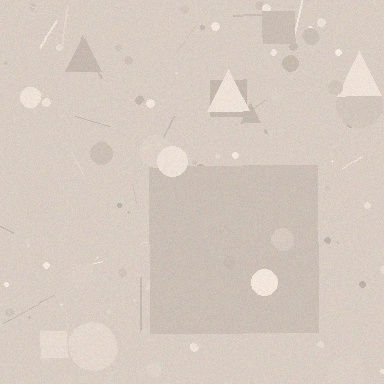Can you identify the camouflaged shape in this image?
The camouflaged shape is a square.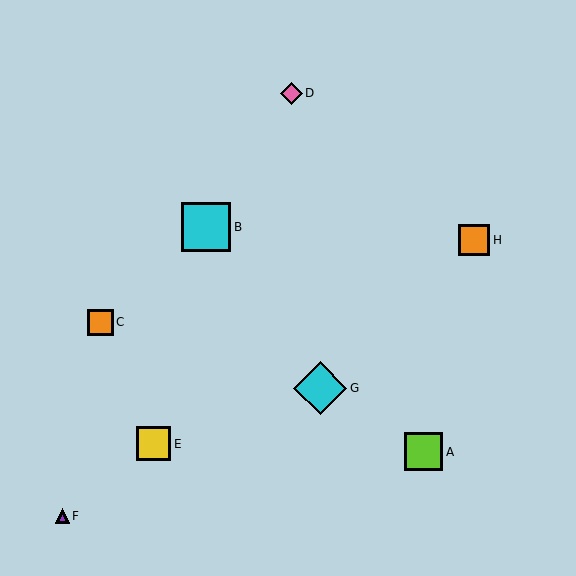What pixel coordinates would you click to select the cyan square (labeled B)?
Click at (206, 227) to select the cyan square B.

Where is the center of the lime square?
The center of the lime square is at (424, 452).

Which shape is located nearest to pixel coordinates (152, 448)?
The yellow square (labeled E) at (154, 444) is nearest to that location.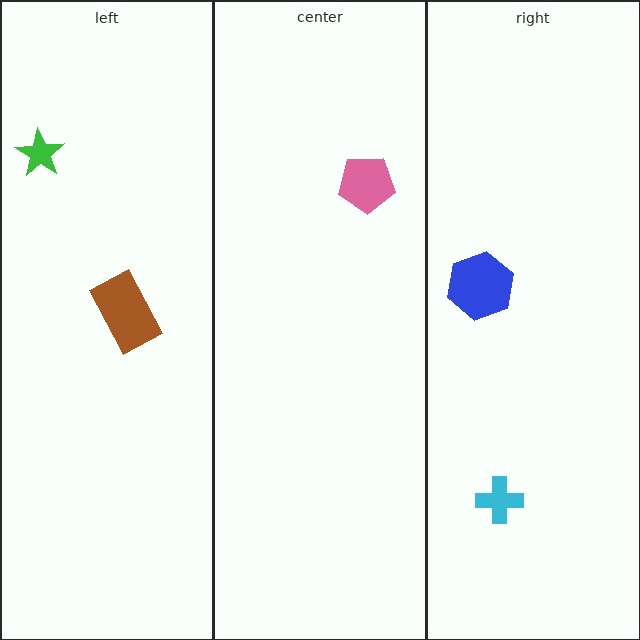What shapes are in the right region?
The blue hexagon, the cyan cross.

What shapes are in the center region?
The pink pentagon.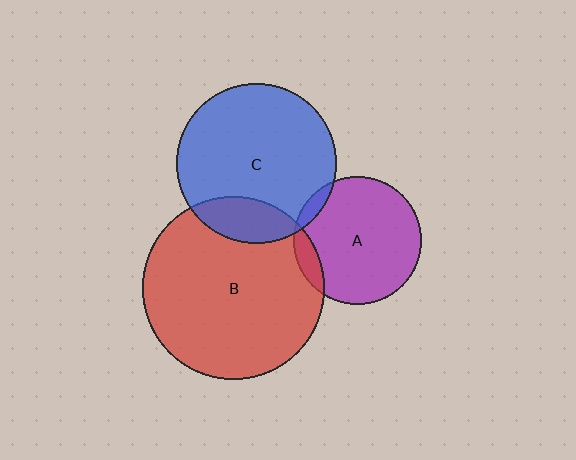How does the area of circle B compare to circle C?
Approximately 1.3 times.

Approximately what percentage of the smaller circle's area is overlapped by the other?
Approximately 10%.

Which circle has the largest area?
Circle B (red).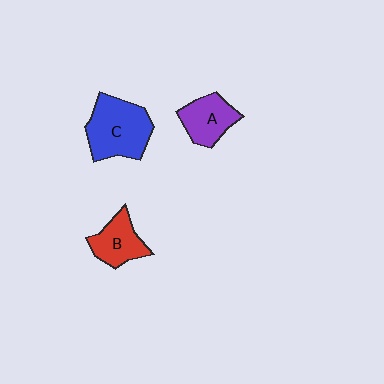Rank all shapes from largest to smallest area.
From largest to smallest: C (blue), A (purple), B (red).